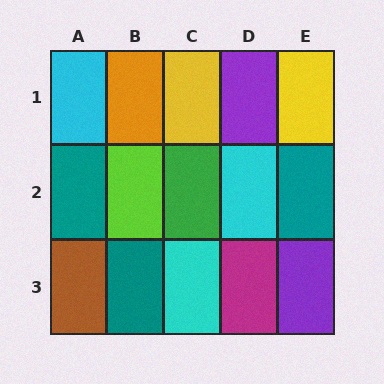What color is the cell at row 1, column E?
Yellow.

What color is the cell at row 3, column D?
Magenta.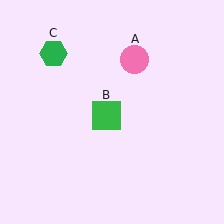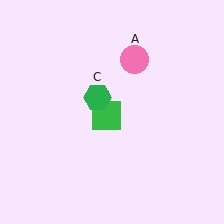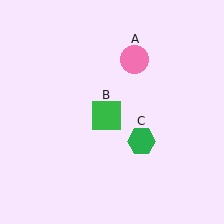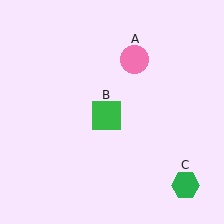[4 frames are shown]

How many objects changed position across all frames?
1 object changed position: green hexagon (object C).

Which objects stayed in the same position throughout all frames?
Pink circle (object A) and green square (object B) remained stationary.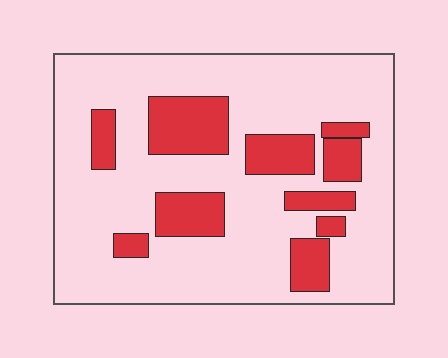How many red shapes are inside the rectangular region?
10.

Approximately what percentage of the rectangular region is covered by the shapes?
Approximately 25%.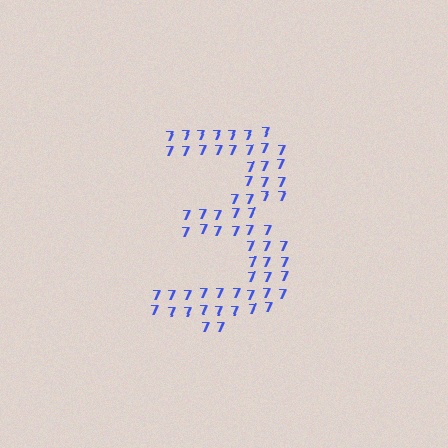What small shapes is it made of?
It is made of small digit 7's.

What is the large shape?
The large shape is the digit 3.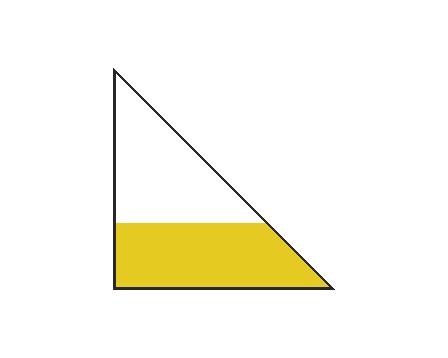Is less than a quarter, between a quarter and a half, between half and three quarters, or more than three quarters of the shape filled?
Between half and three quarters.